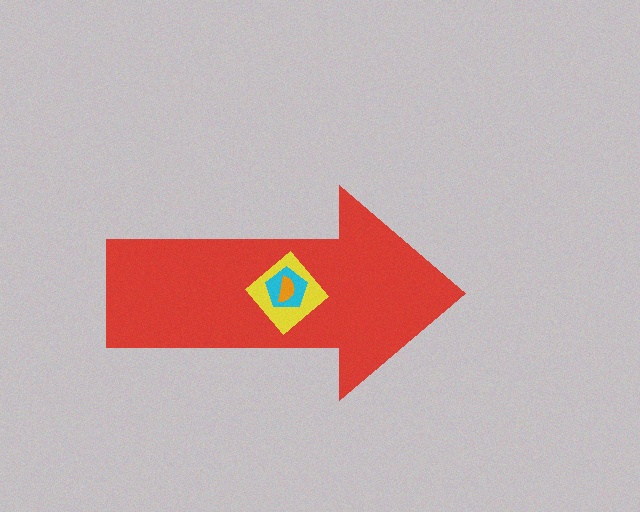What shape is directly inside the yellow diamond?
The cyan pentagon.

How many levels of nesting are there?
4.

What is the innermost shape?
The orange semicircle.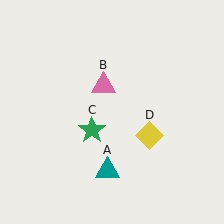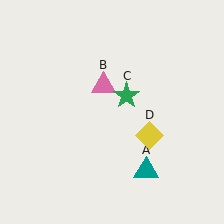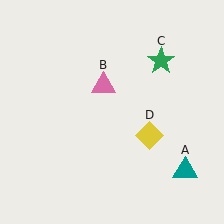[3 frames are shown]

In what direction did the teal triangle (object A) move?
The teal triangle (object A) moved right.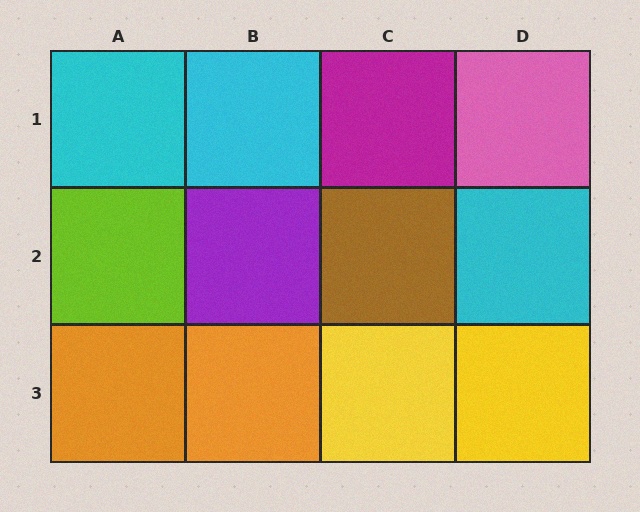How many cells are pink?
1 cell is pink.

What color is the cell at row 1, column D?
Pink.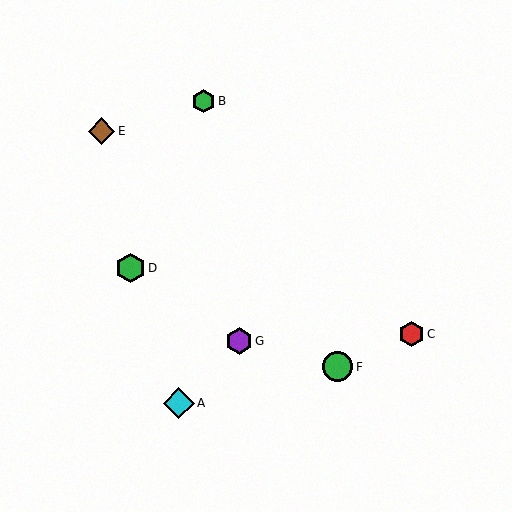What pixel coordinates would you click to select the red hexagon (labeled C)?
Click at (412, 334) to select the red hexagon C.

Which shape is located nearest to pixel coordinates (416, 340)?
The red hexagon (labeled C) at (412, 334) is nearest to that location.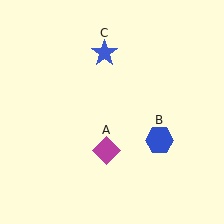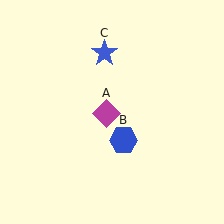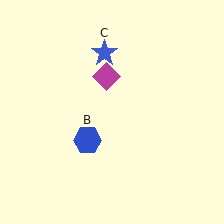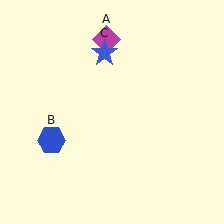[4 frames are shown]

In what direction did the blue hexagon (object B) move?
The blue hexagon (object B) moved left.